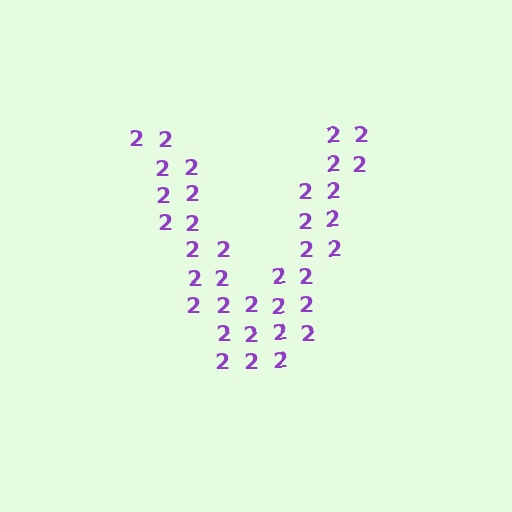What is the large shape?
The large shape is the letter V.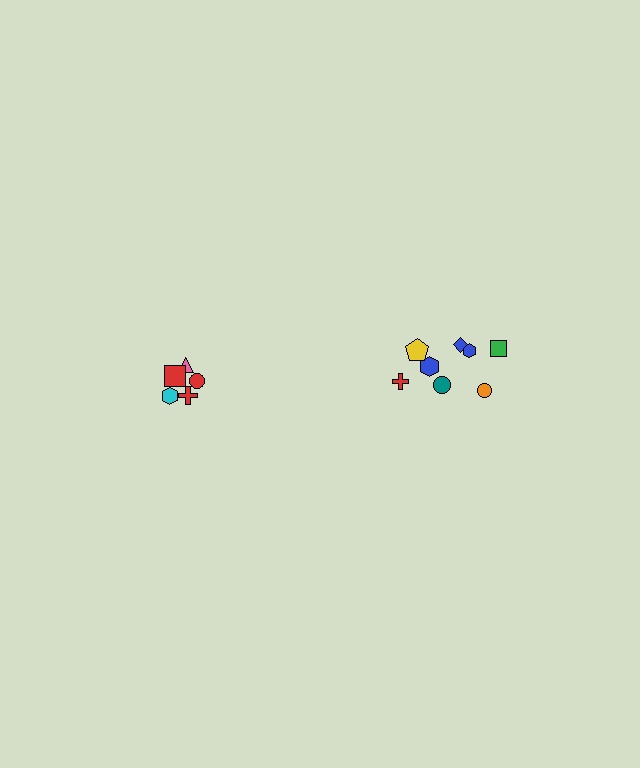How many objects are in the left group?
There are 5 objects.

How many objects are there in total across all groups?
There are 13 objects.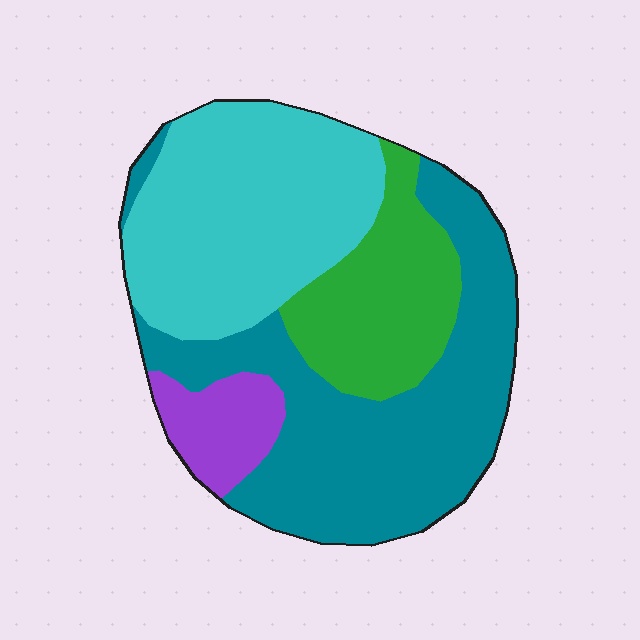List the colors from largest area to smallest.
From largest to smallest: teal, cyan, green, purple.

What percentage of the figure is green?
Green takes up between a sixth and a third of the figure.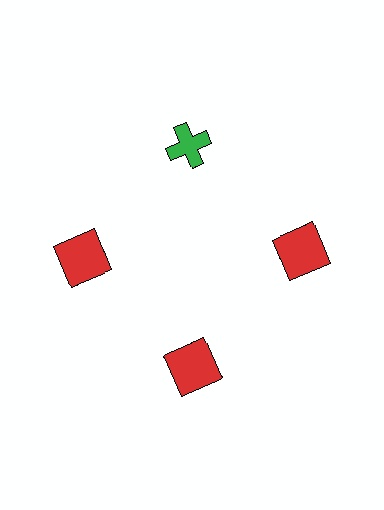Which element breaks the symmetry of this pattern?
The green cross at roughly the 12 o'clock position breaks the symmetry. All other shapes are red squares.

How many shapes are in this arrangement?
There are 4 shapes arranged in a ring pattern.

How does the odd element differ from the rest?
It differs in both color (green instead of red) and shape (cross instead of square).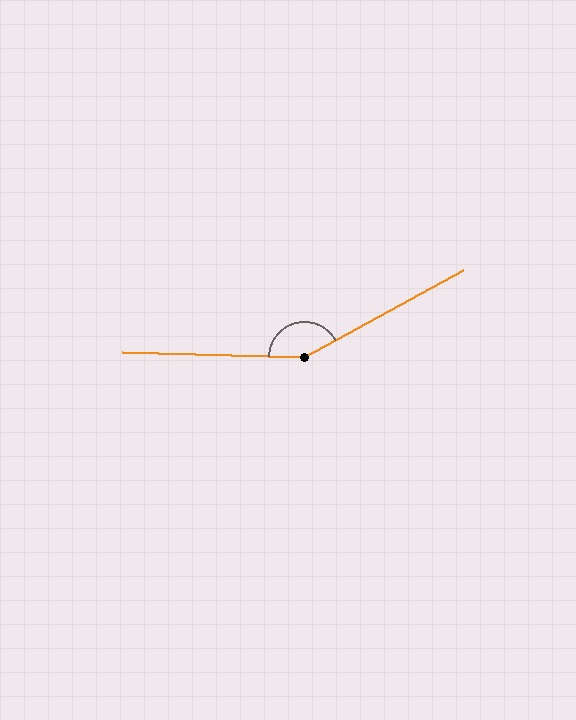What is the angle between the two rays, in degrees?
Approximately 150 degrees.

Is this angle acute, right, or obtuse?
It is obtuse.